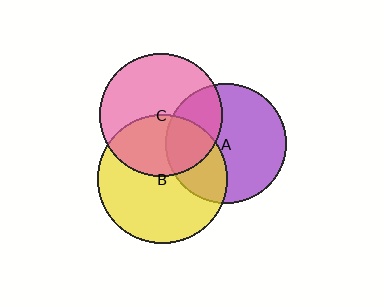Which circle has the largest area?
Circle B (yellow).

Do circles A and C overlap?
Yes.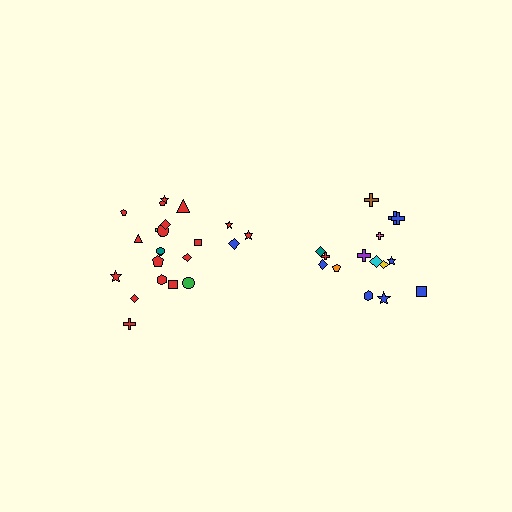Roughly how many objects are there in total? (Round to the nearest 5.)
Roughly 35 objects in total.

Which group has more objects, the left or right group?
The left group.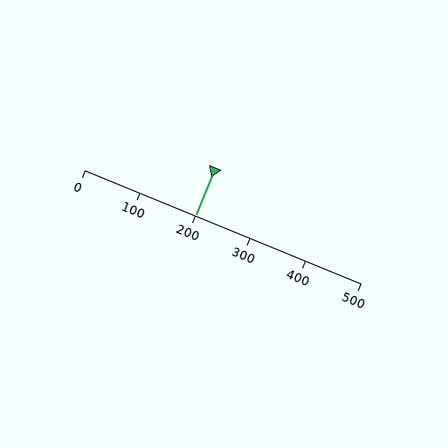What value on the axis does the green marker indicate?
The marker indicates approximately 200.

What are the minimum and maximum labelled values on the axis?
The axis runs from 0 to 500.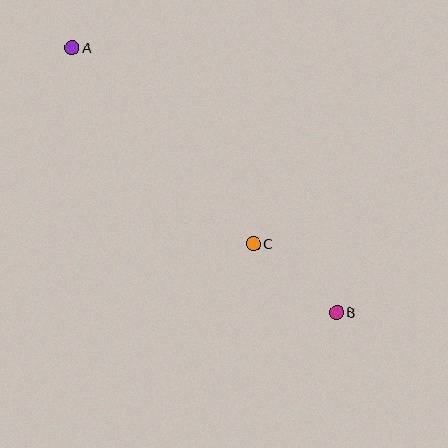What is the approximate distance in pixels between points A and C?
The distance between A and C is approximately 267 pixels.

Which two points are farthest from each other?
Points A and B are farthest from each other.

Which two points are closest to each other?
Points B and C are closest to each other.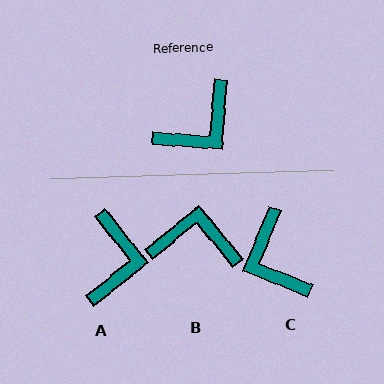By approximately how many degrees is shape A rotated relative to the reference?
Approximately 42 degrees counter-clockwise.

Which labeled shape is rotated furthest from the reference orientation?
B, about 134 degrees away.